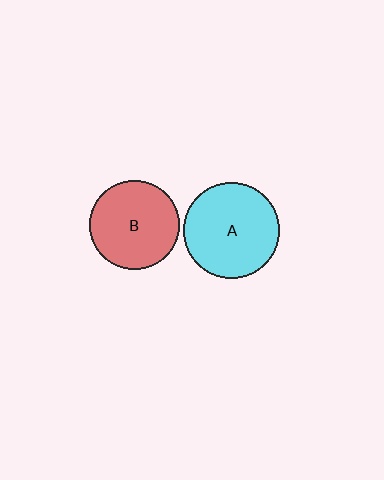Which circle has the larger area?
Circle A (cyan).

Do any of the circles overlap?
No, none of the circles overlap.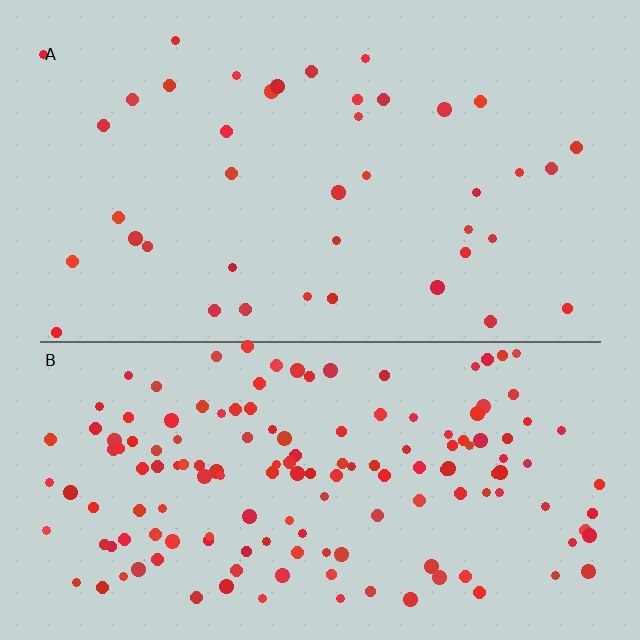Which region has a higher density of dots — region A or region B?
B (the bottom).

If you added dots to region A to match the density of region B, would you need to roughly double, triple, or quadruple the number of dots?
Approximately quadruple.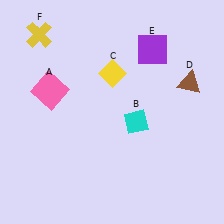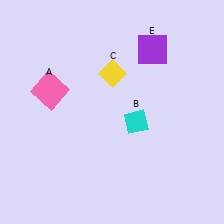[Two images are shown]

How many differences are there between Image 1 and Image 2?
There are 2 differences between the two images.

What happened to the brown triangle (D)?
The brown triangle (D) was removed in Image 2. It was in the top-right area of Image 1.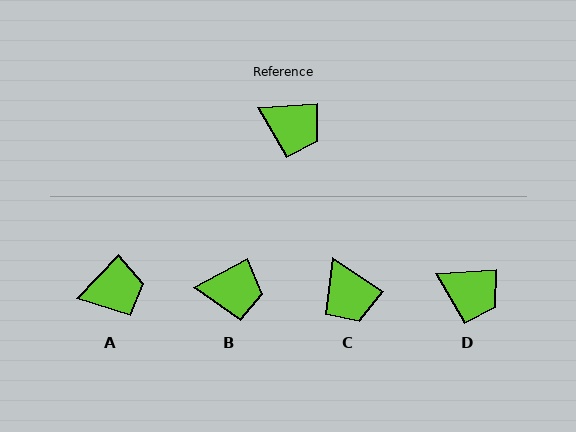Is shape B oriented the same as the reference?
No, it is off by about 25 degrees.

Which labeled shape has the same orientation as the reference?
D.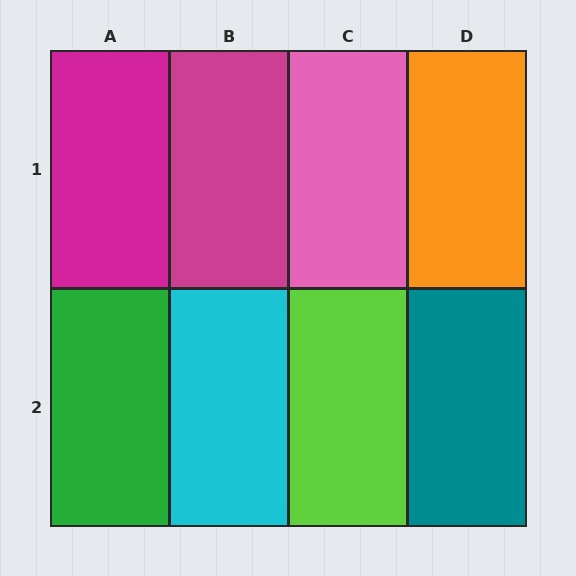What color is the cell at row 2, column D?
Teal.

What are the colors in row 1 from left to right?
Magenta, magenta, pink, orange.